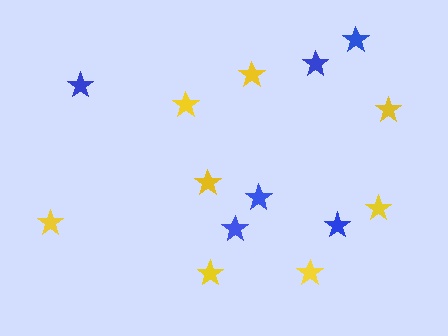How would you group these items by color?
There are 2 groups: one group of yellow stars (8) and one group of blue stars (6).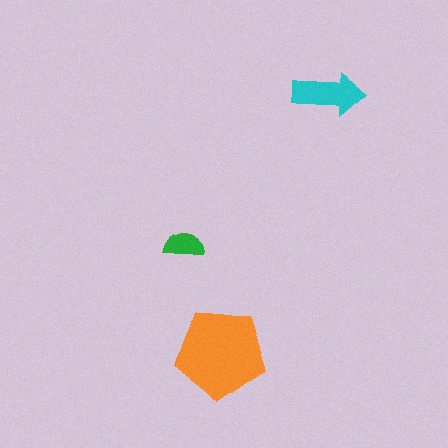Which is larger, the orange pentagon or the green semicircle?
The orange pentagon.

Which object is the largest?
The orange pentagon.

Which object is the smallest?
The green semicircle.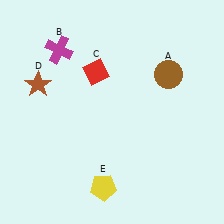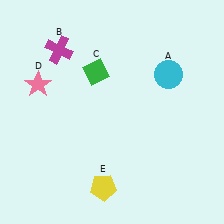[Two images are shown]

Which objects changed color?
A changed from brown to cyan. C changed from red to green. D changed from brown to pink.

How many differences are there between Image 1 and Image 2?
There are 3 differences between the two images.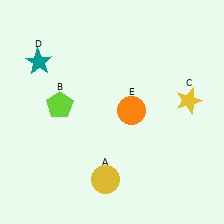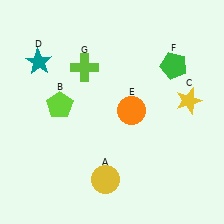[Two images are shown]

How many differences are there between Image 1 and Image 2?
There are 2 differences between the two images.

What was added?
A green pentagon (F), a lime cross (G) were added in Image 2.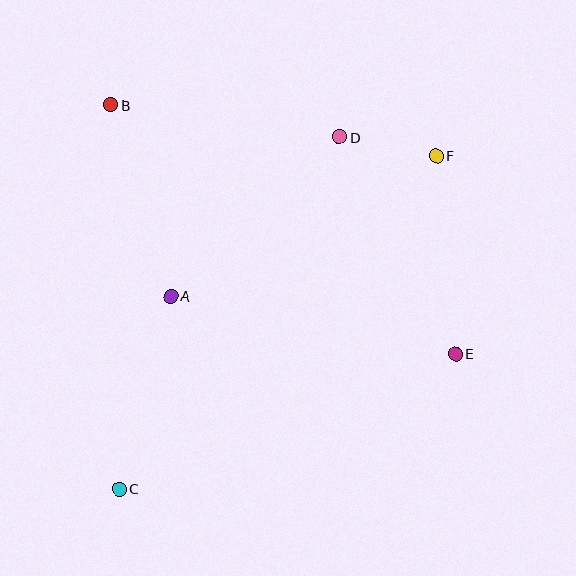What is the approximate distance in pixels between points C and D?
The distance between C and D is approximately 416 pixels.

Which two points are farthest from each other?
Points C and F are farthest from each other.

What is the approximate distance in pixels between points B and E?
The distance between B and E is approximately 425 pixels.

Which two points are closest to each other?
Points D and F are closest to each other.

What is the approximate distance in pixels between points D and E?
The distance between D and E is approximately 246 pixels.